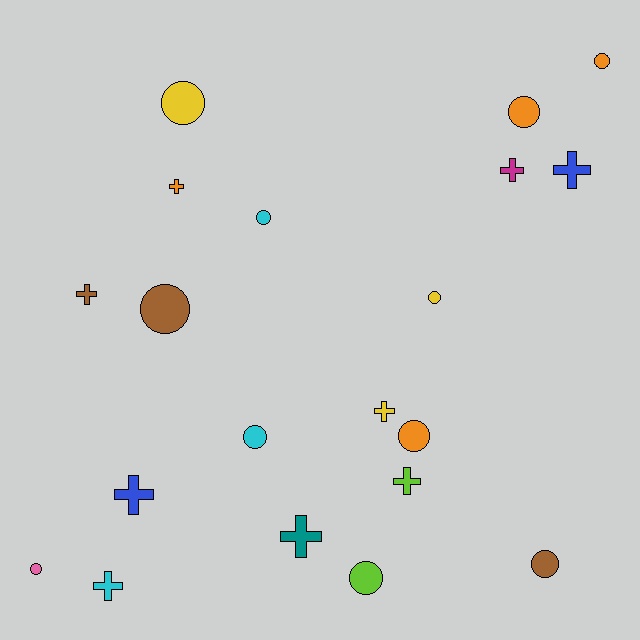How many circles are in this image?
There are 11 circles.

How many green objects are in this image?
There are no green objects.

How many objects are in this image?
There are 20 objects.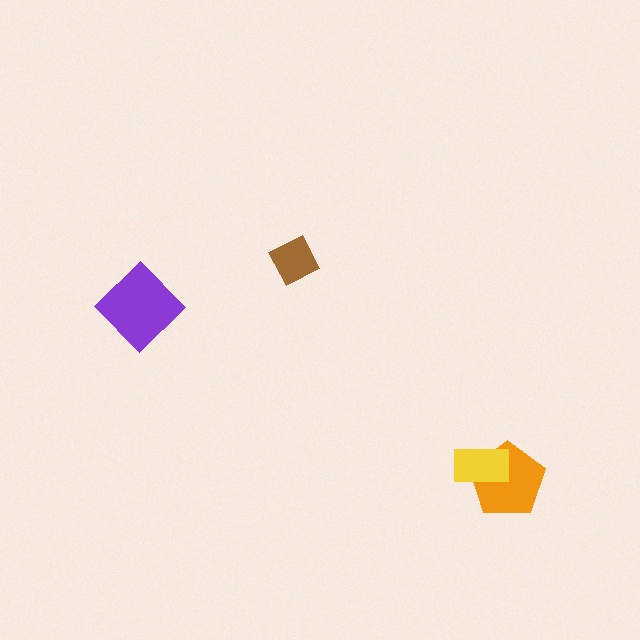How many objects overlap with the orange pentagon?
1 object overlaps with the orange pentagon.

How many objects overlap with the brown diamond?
0 objects overlap with the brown diamond.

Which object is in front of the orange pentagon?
The yellow rectangle is in front of the orange pentagon.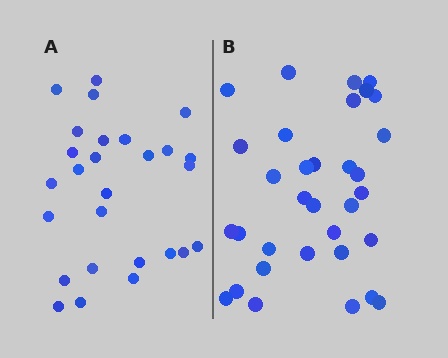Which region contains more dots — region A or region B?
Region B (the right region) has more dots.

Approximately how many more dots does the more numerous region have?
Region B has about 6 more dots than region A.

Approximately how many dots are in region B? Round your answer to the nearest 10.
About 30 dots. (The exact count is 33, which rounds to 30.)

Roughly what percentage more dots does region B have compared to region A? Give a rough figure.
About 20% more.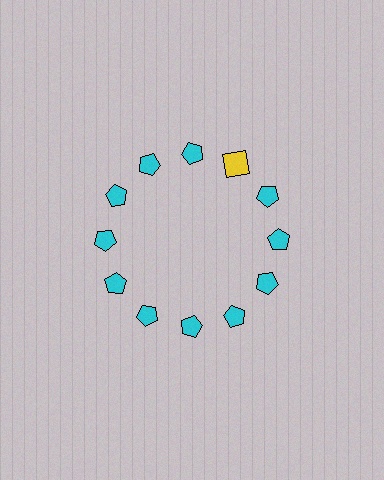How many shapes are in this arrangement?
There are 12 shapes arranged in a ring pattern.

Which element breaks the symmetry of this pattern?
The yellow square at roughly the 1 o'clock position breaks the symmetry. All other shapes are cyan pentagons.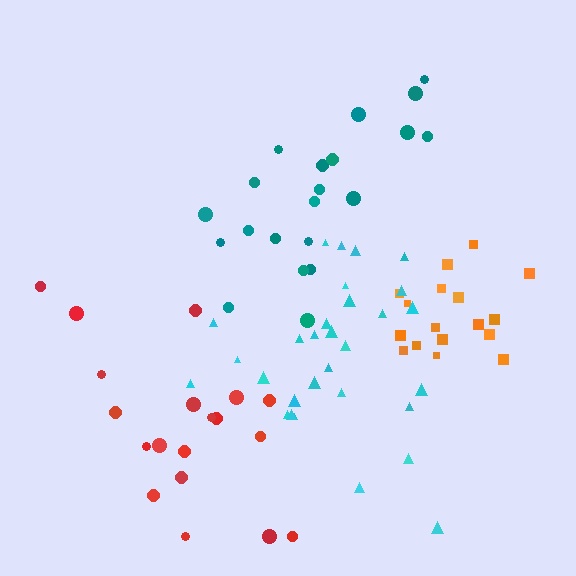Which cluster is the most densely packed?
Orange.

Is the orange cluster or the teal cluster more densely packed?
Orange.